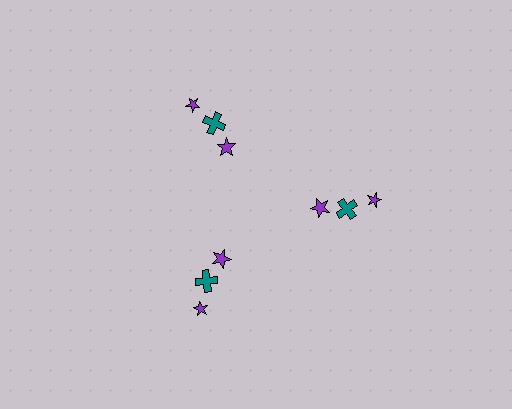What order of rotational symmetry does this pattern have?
This pattern has 3-fold rotational symmetry.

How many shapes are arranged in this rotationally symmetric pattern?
There are 9 shapes, arranged in 3 groups of 3.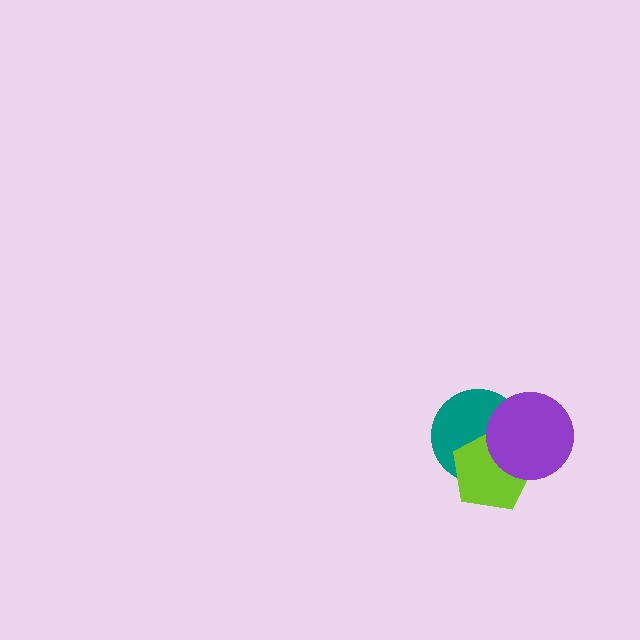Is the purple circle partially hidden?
No, no other shape covers it.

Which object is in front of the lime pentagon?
The purple circle is in front of the lime pentagon.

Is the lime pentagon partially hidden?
Yes, it is partially covered by another shape.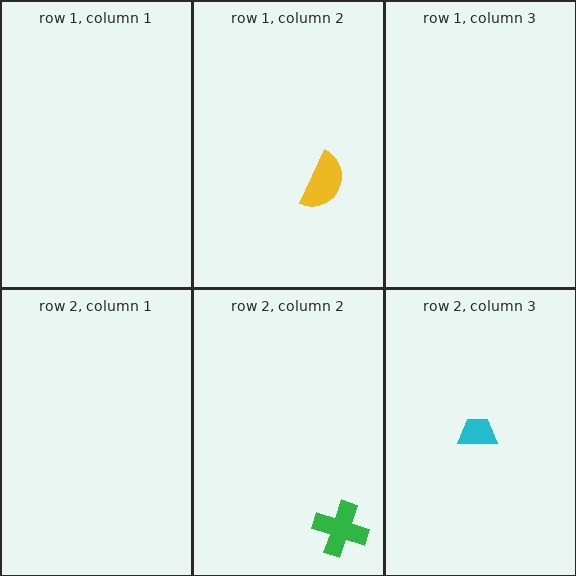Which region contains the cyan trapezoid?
The row 2, column 3 region.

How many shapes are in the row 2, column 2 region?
1.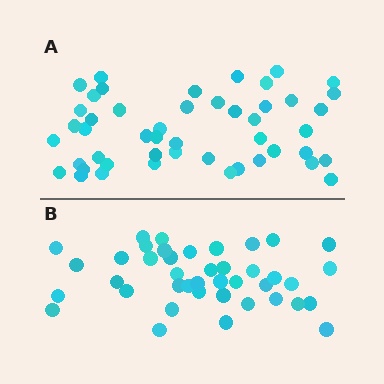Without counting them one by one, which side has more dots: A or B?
Region A (the top region) has more dots.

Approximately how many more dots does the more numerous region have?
Region A has roughly 8 or so more dots than region B.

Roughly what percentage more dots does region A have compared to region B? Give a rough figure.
About 15% more.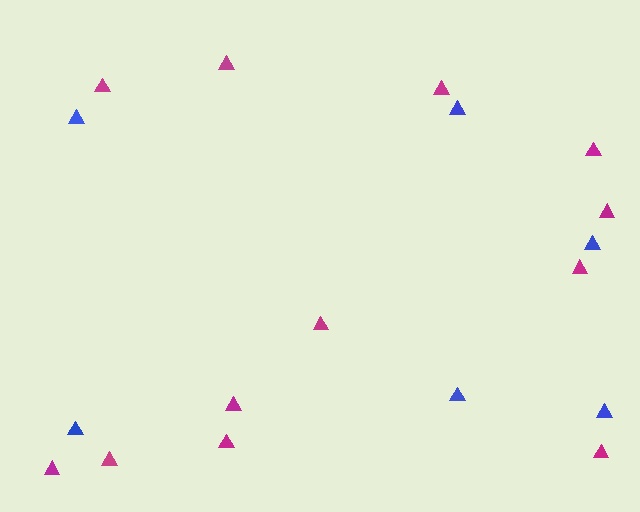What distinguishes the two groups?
There are 2 groups: one group of blue triangles (6) and one group of magenta triangles (12).